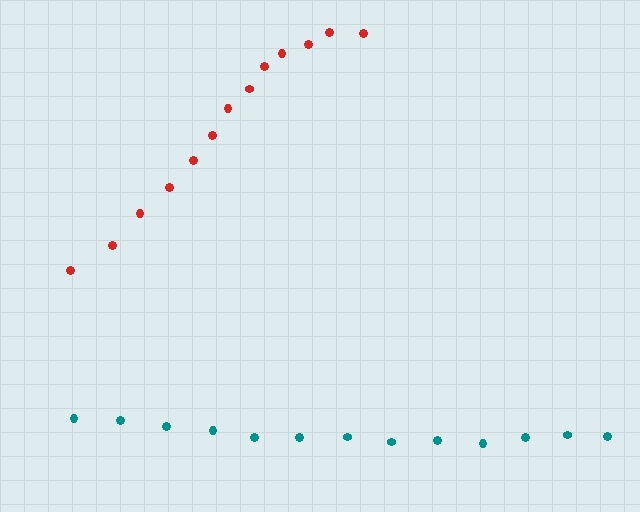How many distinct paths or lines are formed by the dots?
There are 2 distinct paths.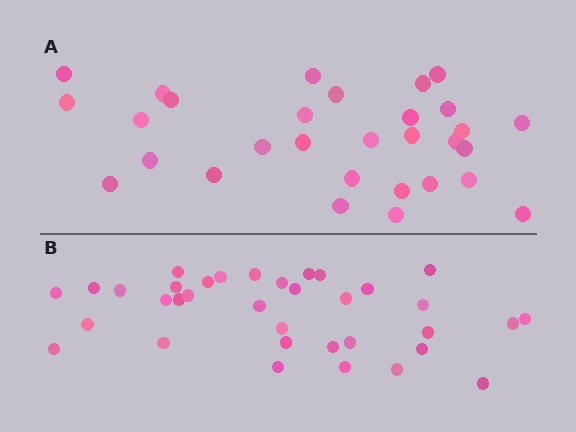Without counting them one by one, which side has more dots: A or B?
Region B (the bottom region) has more dots.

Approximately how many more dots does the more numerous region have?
Region B has about 5 more dots than region A.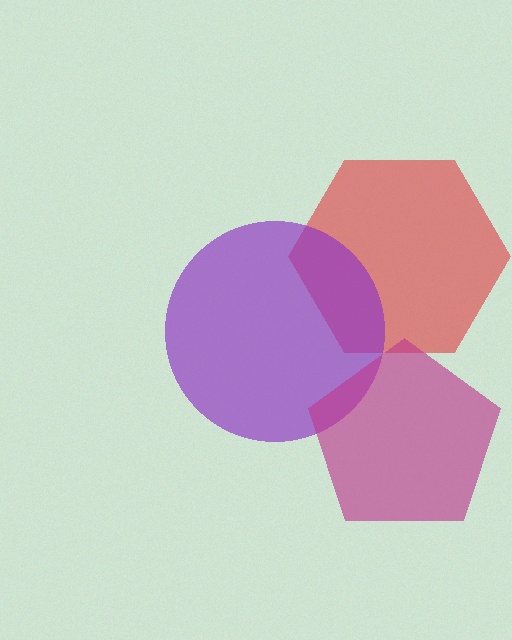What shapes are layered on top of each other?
The layered shapes are: a red hexagon, a purple circle, a magenta pentagon.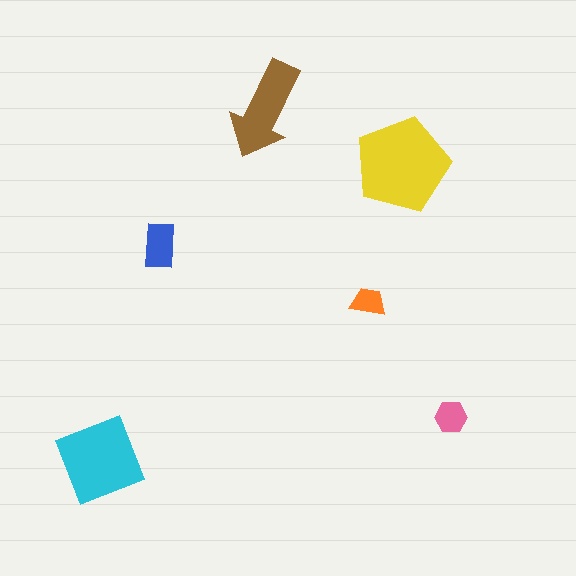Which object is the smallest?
The orange trapezoid.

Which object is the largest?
The yellow pentagon.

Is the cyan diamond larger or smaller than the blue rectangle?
Larger.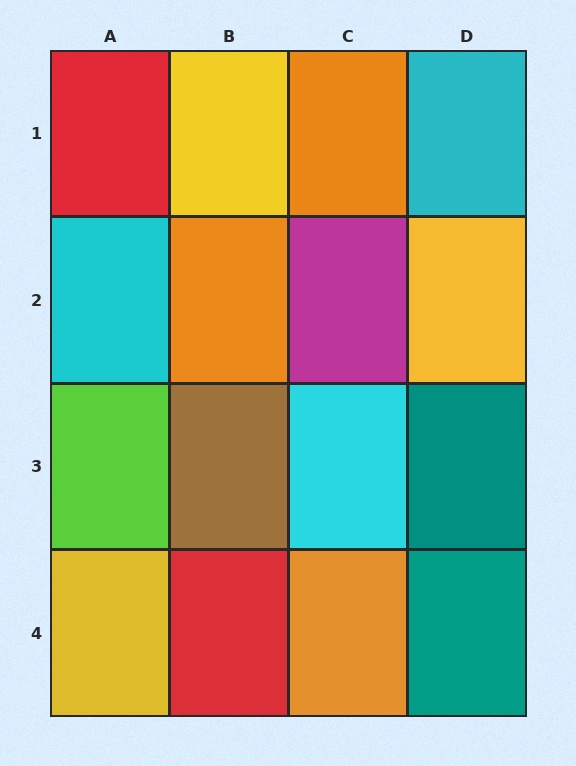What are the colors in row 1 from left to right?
Red, yellow, orange, cyan.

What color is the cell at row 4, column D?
Teal.